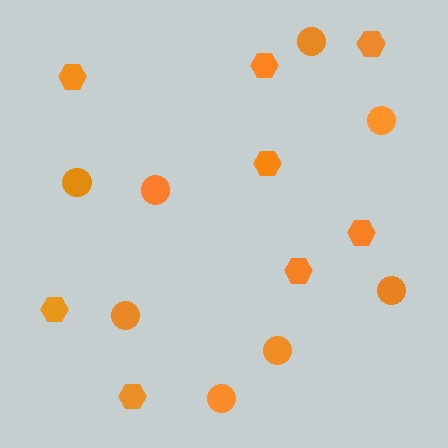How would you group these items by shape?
There are 2 groups: one group of circles (8) and one group of hexagons (8).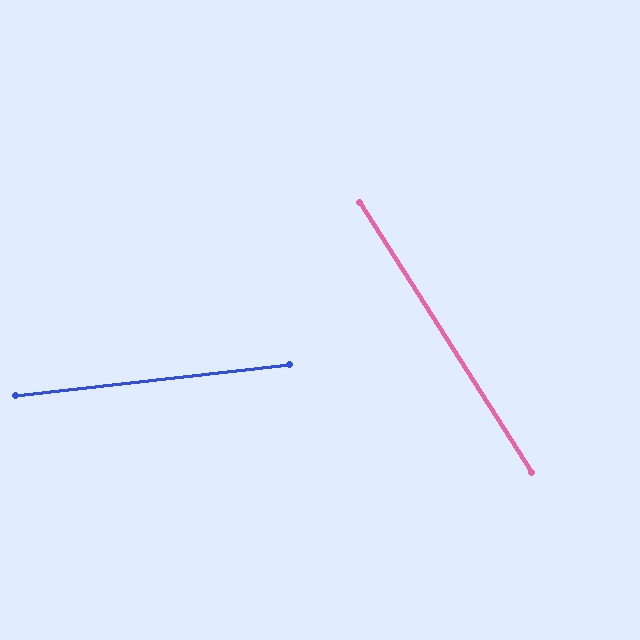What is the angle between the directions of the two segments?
Approximately 64 degrees.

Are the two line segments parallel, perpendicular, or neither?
Neither parallel nor perpendicular — they differ by about 64°.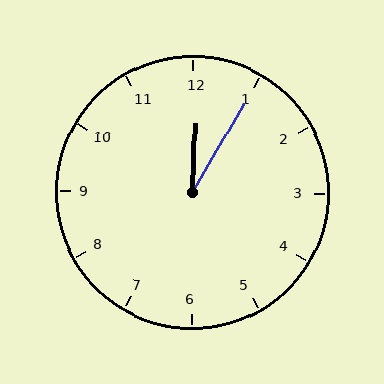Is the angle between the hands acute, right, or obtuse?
It is acute.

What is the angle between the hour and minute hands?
Approximately 28 degrees.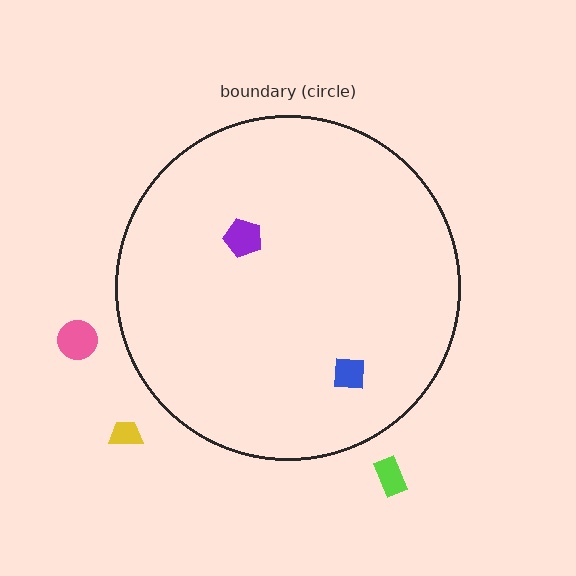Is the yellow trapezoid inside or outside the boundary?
Outside.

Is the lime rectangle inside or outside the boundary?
Outside.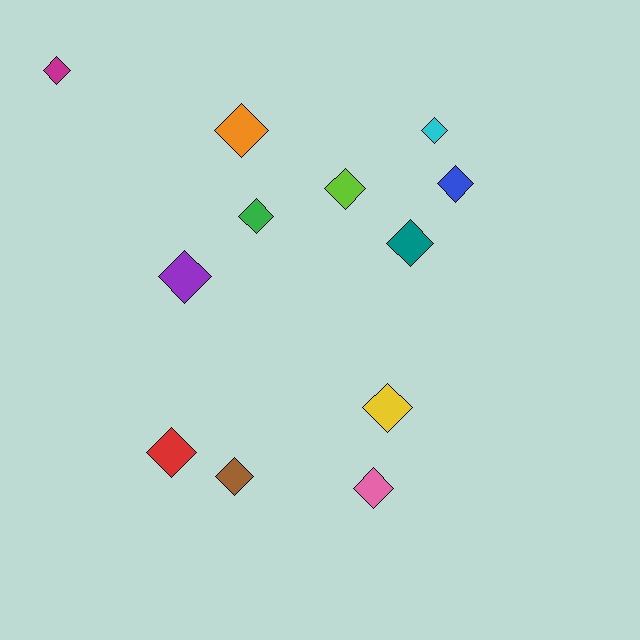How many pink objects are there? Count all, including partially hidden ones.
There is 1 pink object.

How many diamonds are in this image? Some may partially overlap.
There are 12 diamonds.